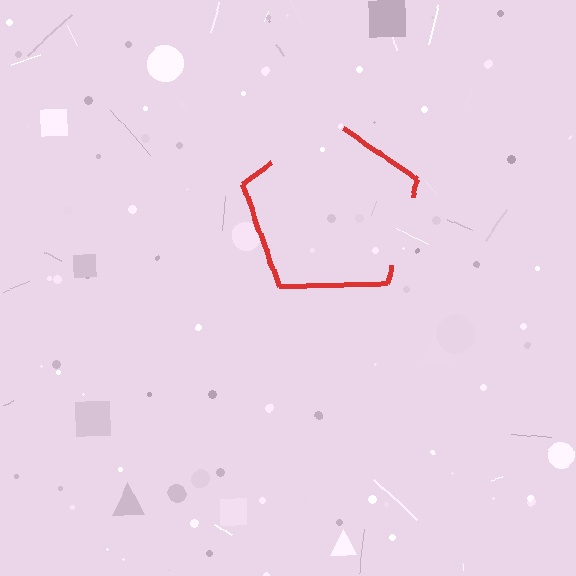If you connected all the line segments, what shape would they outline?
They would outline a pentagon.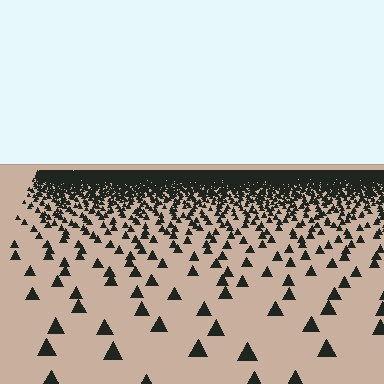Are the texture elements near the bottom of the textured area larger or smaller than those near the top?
Larger. Near the bottom, elements are closer to the viewer and appear at a bigger on-screen size.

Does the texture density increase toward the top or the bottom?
Density increases toward the top.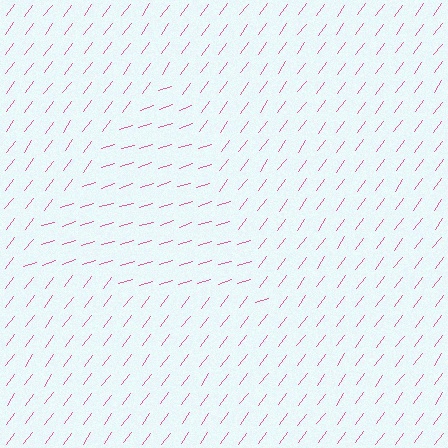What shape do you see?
I see a triangle.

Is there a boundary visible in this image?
Yes, there is a texture boundary formed by a change in line orientation.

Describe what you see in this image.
The image is filled with small pink line segments. A triangle region in the image has lines oriented differently from the surrounding lines, creating a visible texture boundary.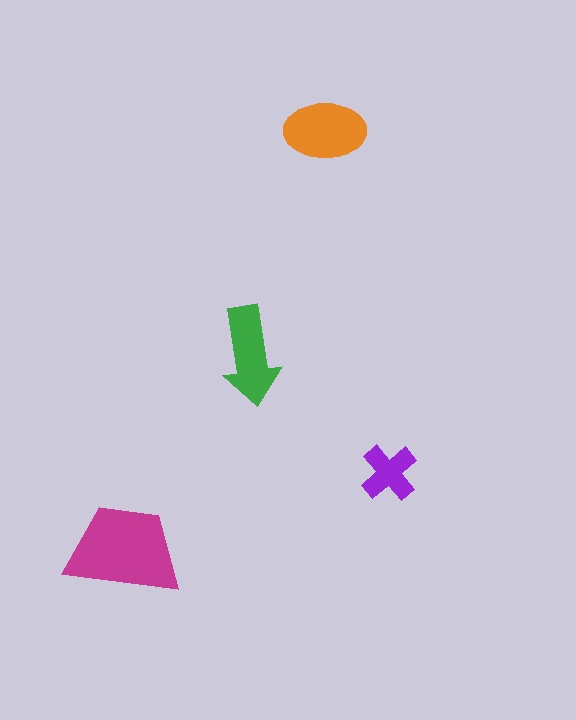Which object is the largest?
The magenta trapezoid.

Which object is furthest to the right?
The purple cross is rightmost.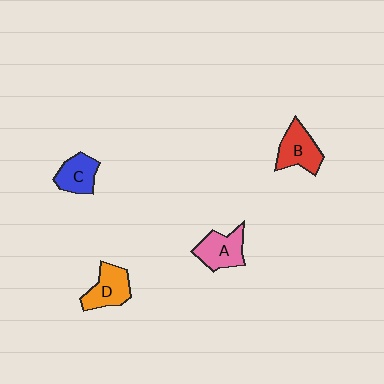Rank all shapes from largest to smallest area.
From largest to smallest: B (red), A (pink), D (orange), C (blue).